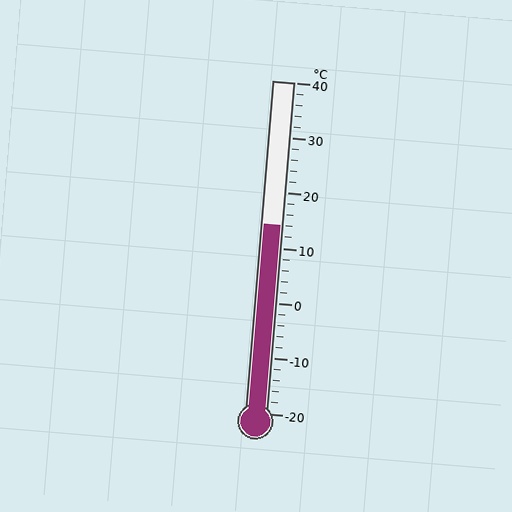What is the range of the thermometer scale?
The thermometer scale ranges from -20°C to 40°C.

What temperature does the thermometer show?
The thermometer shows approximately 14°C.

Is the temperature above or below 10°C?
The temperature is above 10°C.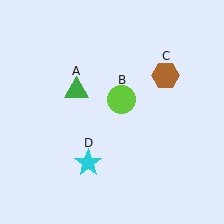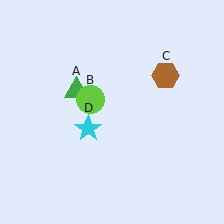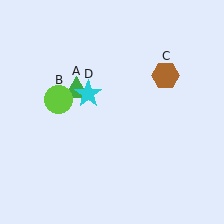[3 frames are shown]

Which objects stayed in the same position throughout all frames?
Green triangle (object A) and brown hexagon (object C) remained stationary.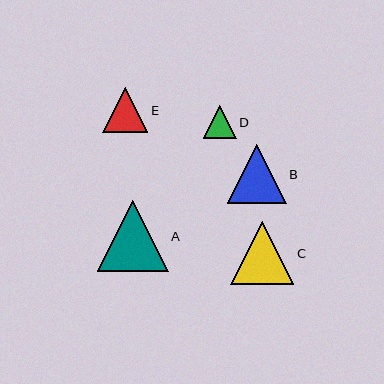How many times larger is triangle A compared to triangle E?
Triangle A is approximately 1.6 times the size of triangle E.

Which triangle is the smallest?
Triangle D is the smallest with a size of approximately 33 pixels.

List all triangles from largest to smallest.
From largest to smallest: A, C, B, E, D.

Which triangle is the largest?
Triangle A is the largest with a size of approximately 71 pixels.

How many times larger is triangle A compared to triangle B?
Triangle A is approximately 1.2 times the size of triangle B.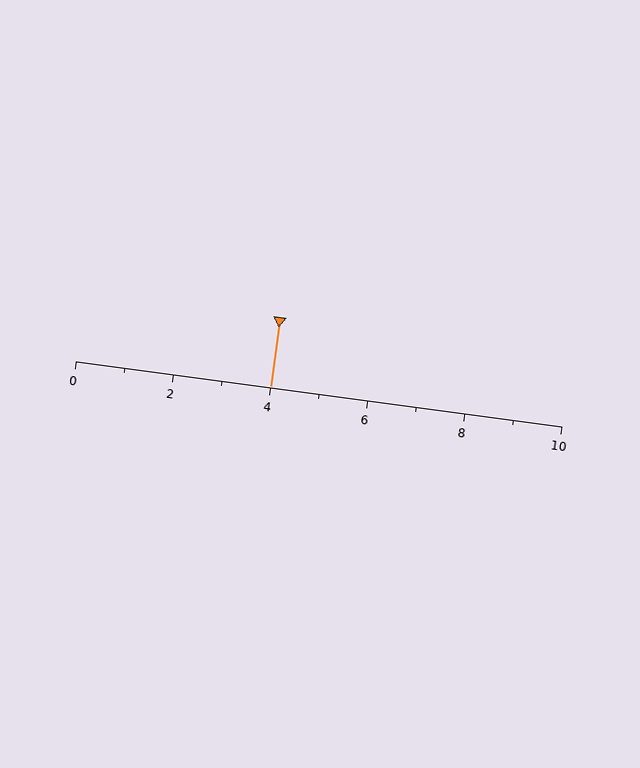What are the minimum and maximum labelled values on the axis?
The axis runs from 0 to 10.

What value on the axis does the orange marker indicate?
The marker indicates approximately 4.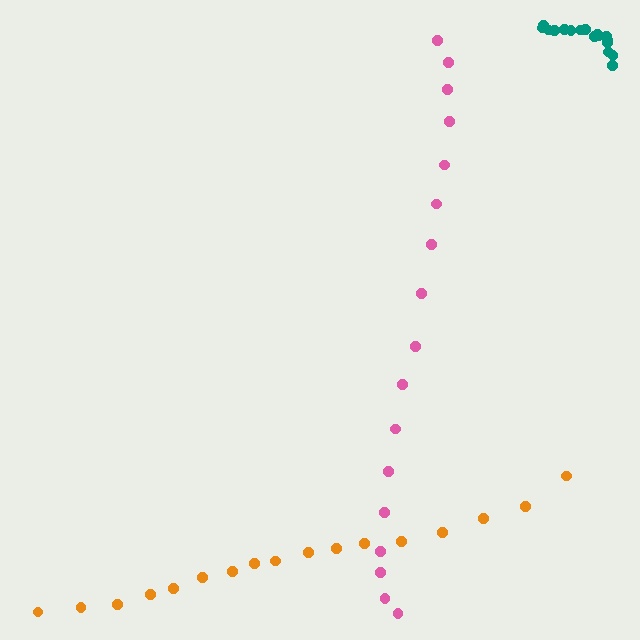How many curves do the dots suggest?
There are 3 distinct paths.